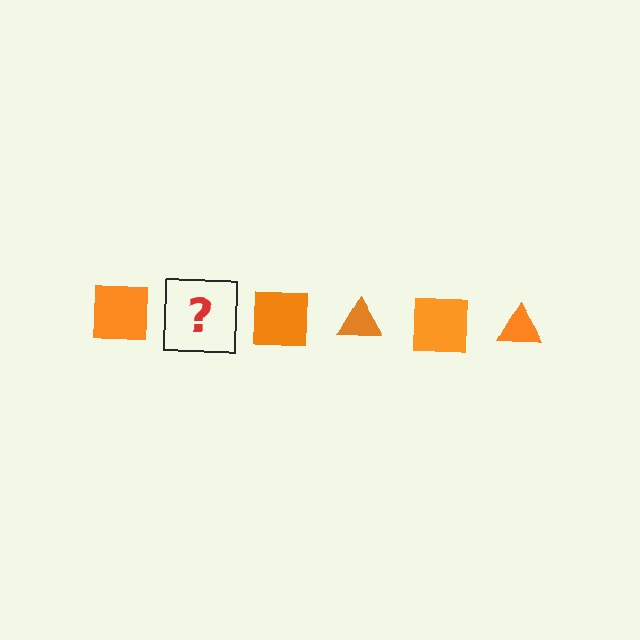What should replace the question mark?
The question mark should be replaced with an orange triangle.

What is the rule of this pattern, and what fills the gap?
The rule is that the pattern cycles through square, triangle shapes in orange. The gap should be filled with an orange triangle.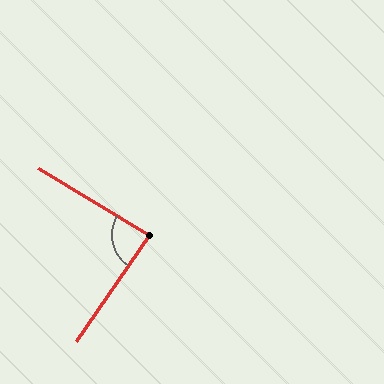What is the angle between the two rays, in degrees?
Approximately 86 degrees.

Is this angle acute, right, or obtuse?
It is approximately a right angle.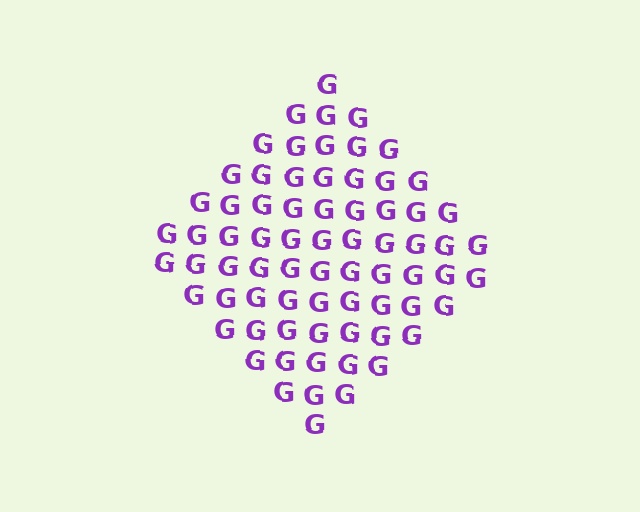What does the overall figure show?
The overall figure shows a diamond.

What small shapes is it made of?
It is made of small letter G's.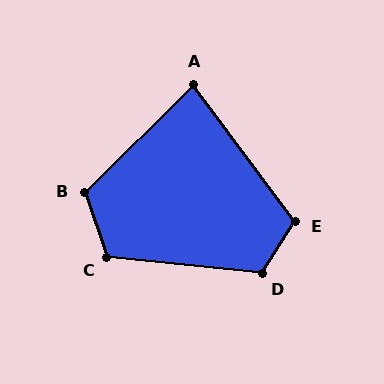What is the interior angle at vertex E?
Approximately 111 degrees (obtuse).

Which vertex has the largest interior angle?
D, at approximately 117 degrees.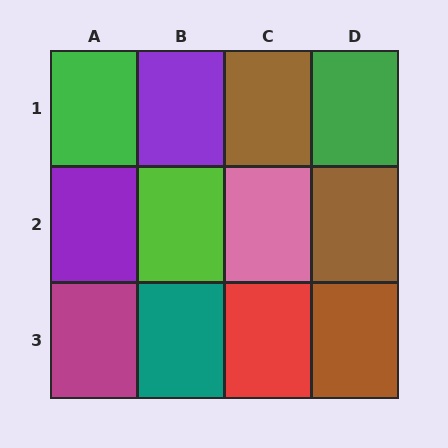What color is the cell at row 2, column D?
Brown.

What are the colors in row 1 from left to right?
Green, purple, brown, green.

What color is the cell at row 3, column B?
Teal.